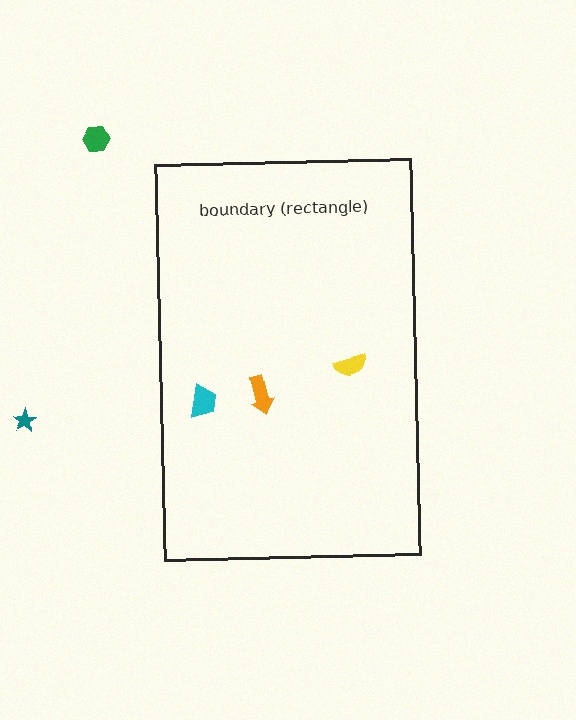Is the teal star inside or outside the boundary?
Outside.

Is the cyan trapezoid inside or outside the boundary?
Inside.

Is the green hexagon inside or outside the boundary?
Outside.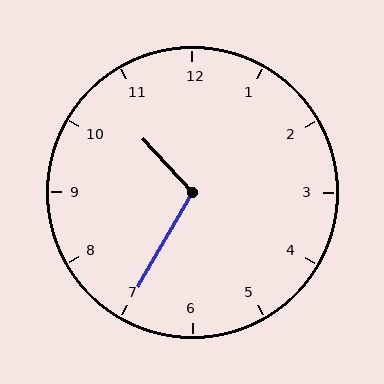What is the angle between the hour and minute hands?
Approximately 108 degrees.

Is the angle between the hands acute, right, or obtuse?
It is obtuse.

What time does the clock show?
10:35.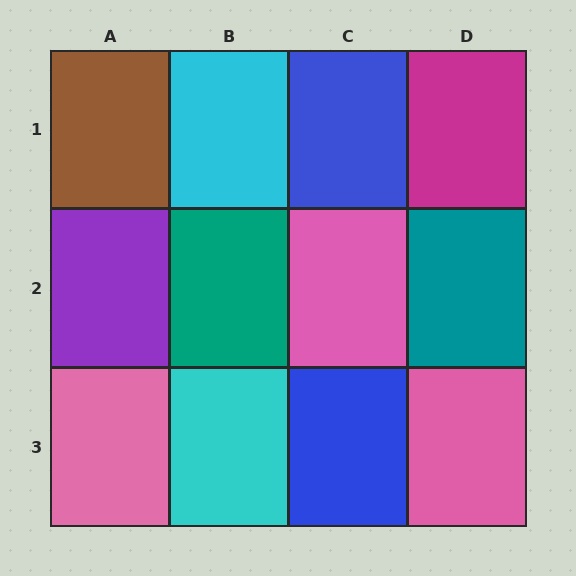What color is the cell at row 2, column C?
Pink.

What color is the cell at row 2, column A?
Purple.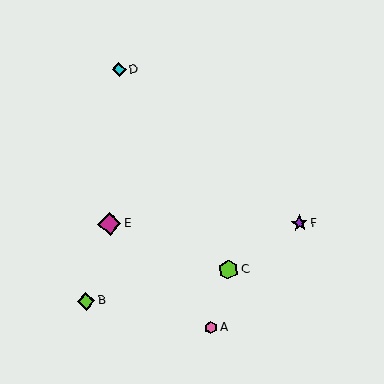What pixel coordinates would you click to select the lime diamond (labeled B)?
Click at (86, 301) to select the lime diamond B.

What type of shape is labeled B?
Shape B is a lime diamond.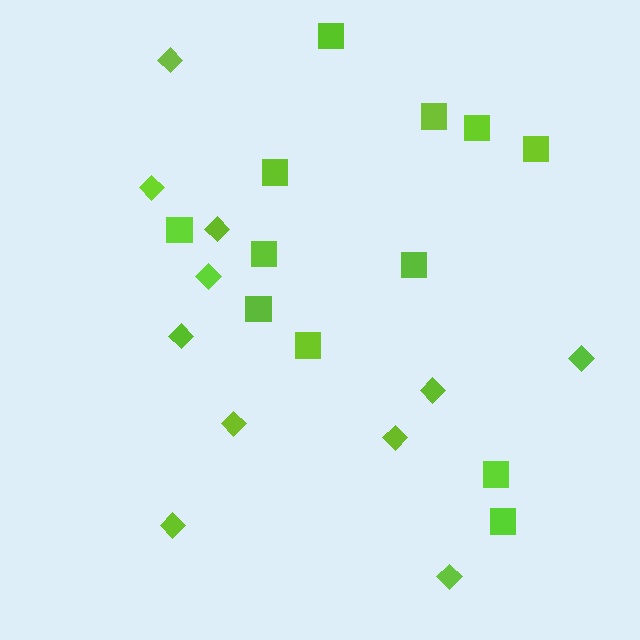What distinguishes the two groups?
There are 2 groups: one group of squares (12) and one group of diamonds (11).